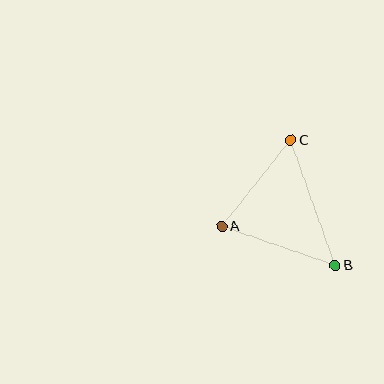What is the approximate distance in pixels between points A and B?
The distance between A and B is approximately 120 pixels.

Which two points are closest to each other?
Points A and C are closest to each other.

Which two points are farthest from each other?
Points B and C are farthest from each other.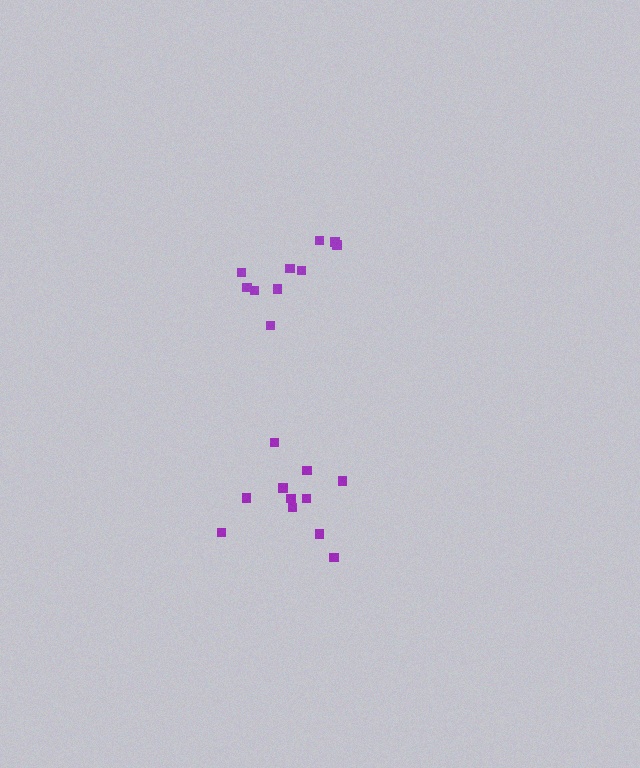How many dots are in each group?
Group 1: 10 dots, Group 2: 11 dots (21 total).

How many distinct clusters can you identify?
There are 2 distinct clusters.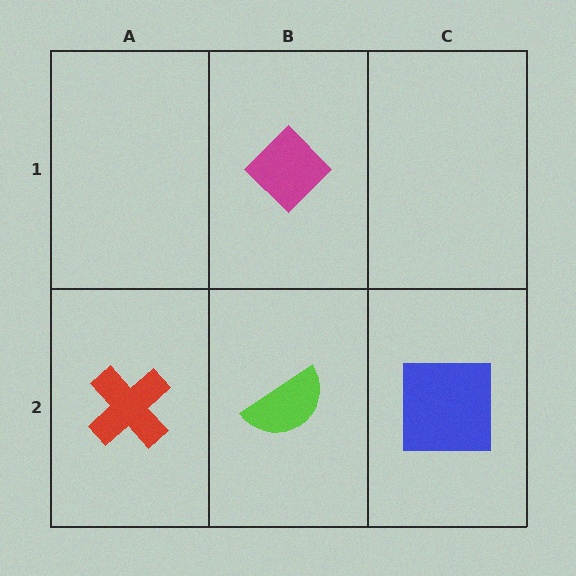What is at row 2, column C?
A blue square.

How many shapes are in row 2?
3 shapes.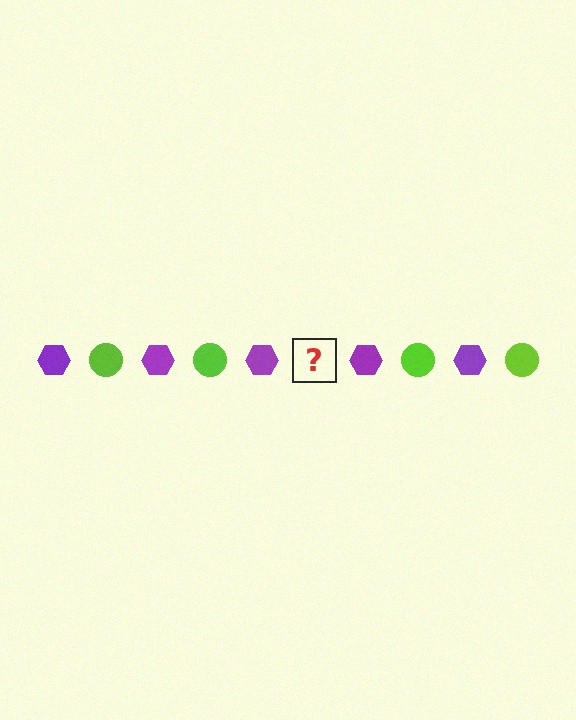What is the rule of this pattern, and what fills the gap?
The rule is that the pattern alternates between purple hexagon and lime circle. The gap should be filled with a lime circle.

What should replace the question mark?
The question mark should be replaced with a lime circle.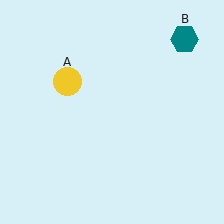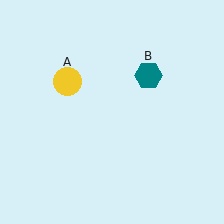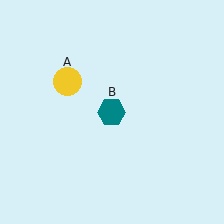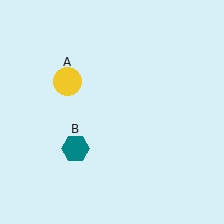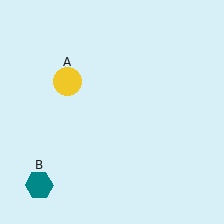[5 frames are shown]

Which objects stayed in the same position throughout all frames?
Yellow circle (object A) remained stationary.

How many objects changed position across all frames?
1 object changed position: teal hexagon (object B).